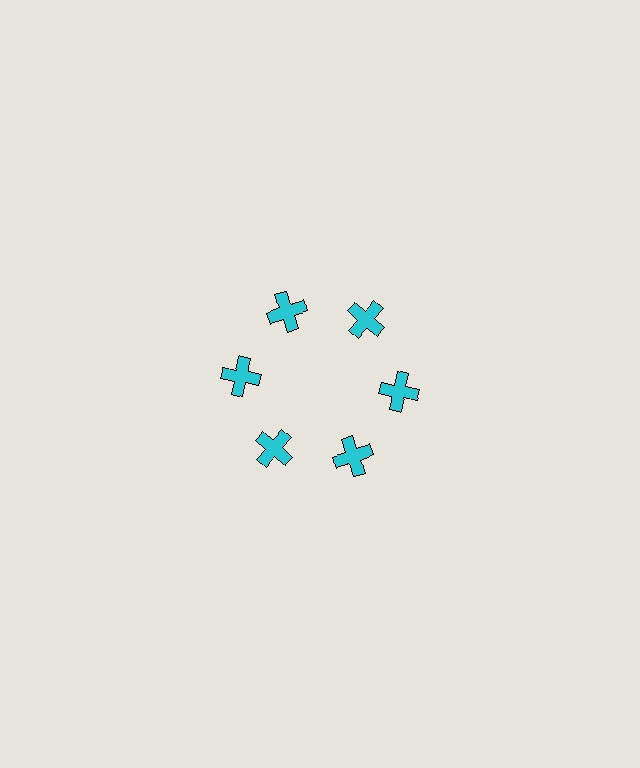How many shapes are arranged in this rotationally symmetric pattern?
There are 6 shapes, arranged in 6 groups of 1.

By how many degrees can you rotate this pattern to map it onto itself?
The pattern maps onto itself every 60 degrees of rotation.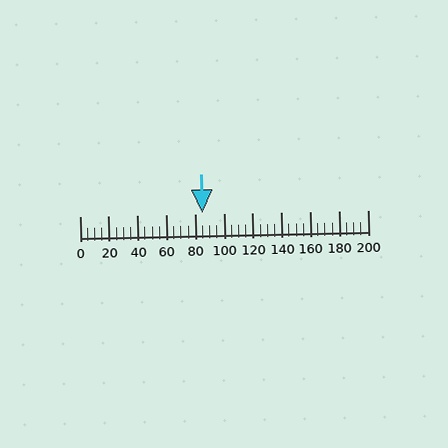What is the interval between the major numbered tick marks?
The major tick marks are spaced 20 units apart.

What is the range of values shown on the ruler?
The ruler shows values from 0 to 200.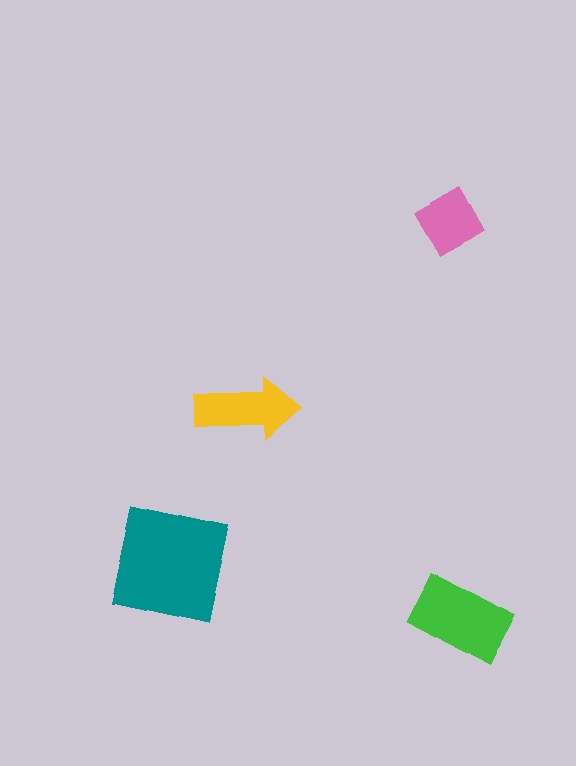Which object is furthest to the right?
The pink diamond is rightmost.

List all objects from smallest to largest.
The pink diamond, the yellow arrow, the green rectangle, the teal square.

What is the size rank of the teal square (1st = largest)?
1st.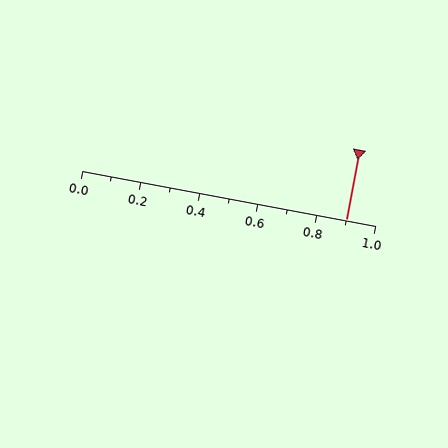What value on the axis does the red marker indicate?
The marker indicates approximately 0.9.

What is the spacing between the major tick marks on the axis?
The major ticks are spaced 0.2 apart.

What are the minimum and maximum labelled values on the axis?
The axis runs from 0.0 to 1.0.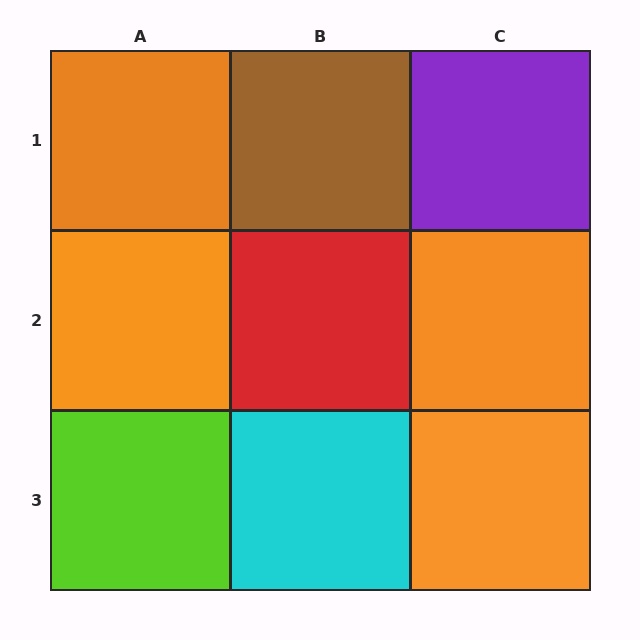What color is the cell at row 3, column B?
Cyan.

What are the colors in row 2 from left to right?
Orange, red, orange.